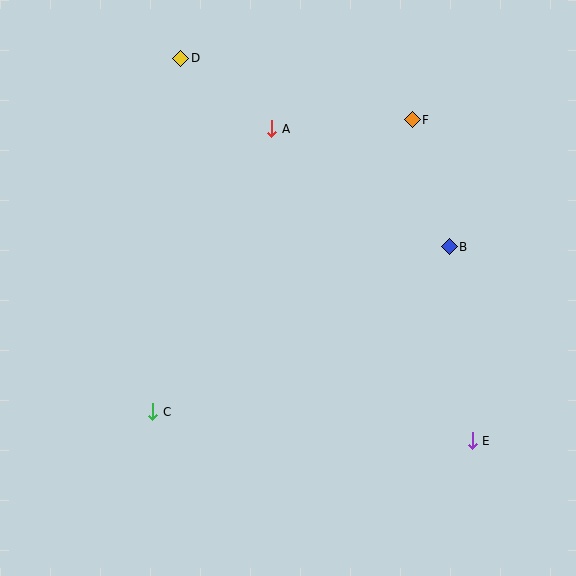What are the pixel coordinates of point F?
Point F is at (412, 120).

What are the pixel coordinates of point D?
Point D is at (181, 58).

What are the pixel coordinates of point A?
Point A is at (272, 129).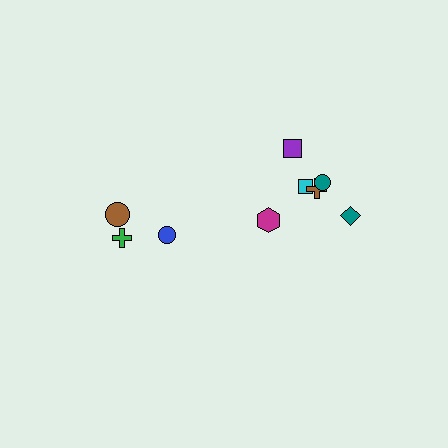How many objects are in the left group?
There are 3 objects.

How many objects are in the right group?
There are 6 objects.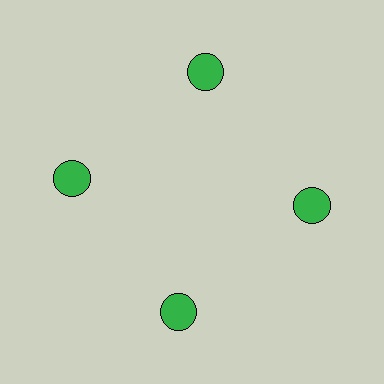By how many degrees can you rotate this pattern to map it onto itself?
The pattern maps onto itself every 90 degrees of rotation.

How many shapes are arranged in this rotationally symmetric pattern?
There are 4 shapes, arranged in 4 groups of 1.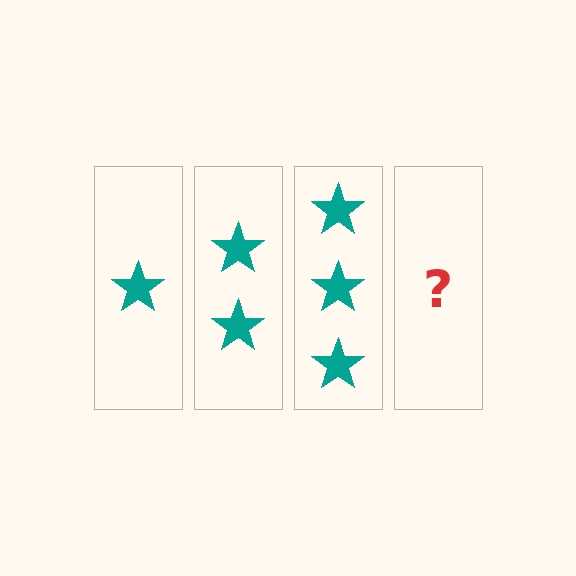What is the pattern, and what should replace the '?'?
The pattern is that each step adds one more star. The '?' should be 4 stars.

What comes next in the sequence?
The next element should be 4 stars.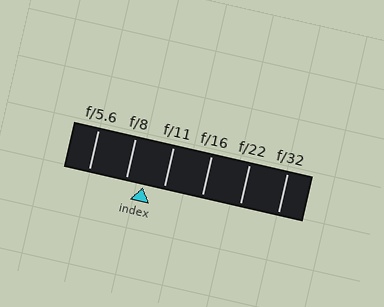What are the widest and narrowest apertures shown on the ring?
The widest aperture shown is f/5.6 and the narrowest is f/32.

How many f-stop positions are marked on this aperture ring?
There are 6 f-stop positions marked.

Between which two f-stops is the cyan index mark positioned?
The index mark is between f/8 and f/11.